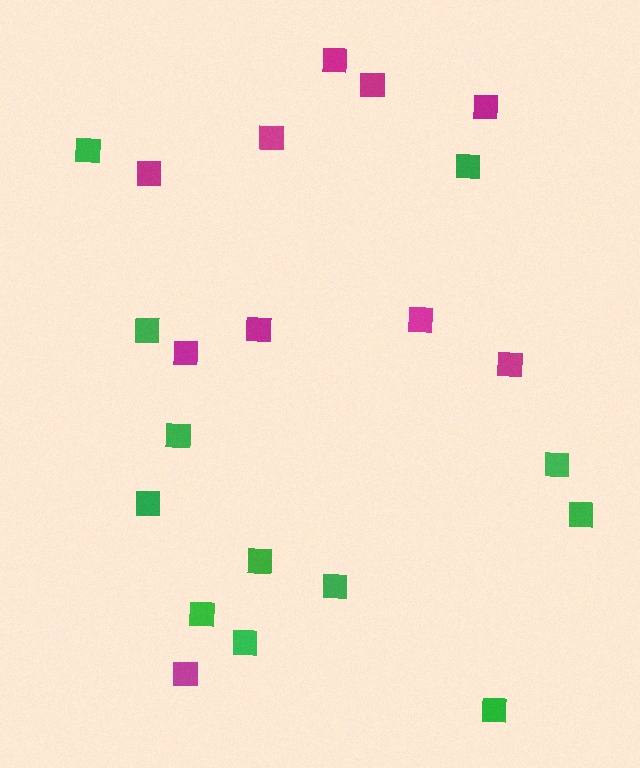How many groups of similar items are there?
There are 2 groups: one group of magenta squares (10) and one group of green squares (12).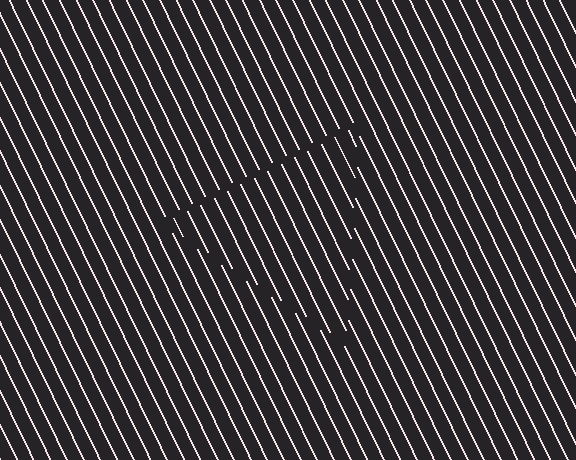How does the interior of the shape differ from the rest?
The interior of the shape contains the same grating, shifted by half a period — the contour is defined by the phase discontinuity where line-ends from the inner and outer gratings abut.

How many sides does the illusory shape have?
3 sides — the line-ends trace a triangle.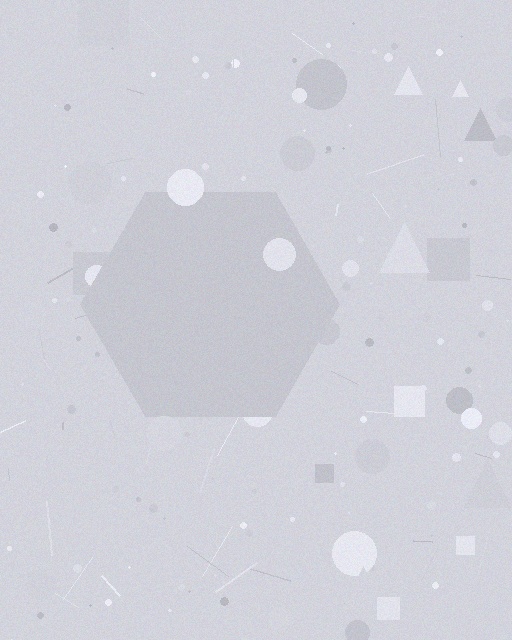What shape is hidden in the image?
A hexagon is hidden in the image.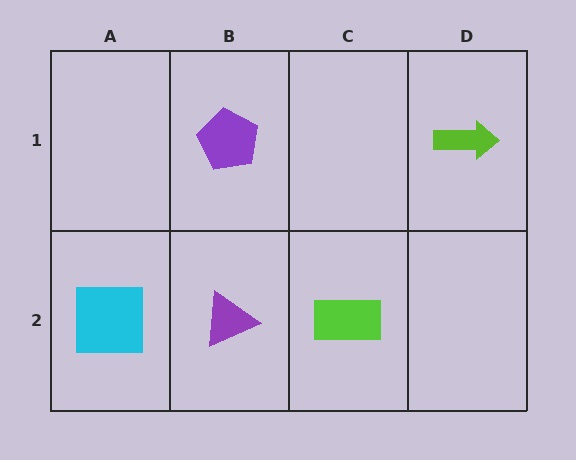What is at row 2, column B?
A purple triangle.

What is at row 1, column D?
A lime arrow.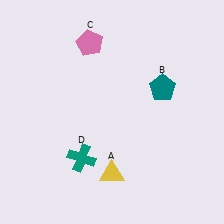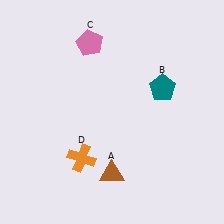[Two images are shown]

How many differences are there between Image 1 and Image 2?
There are 2 differences between the two images.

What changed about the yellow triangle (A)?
In Image 1, A is yellow. In Image 2, it changed to brown.